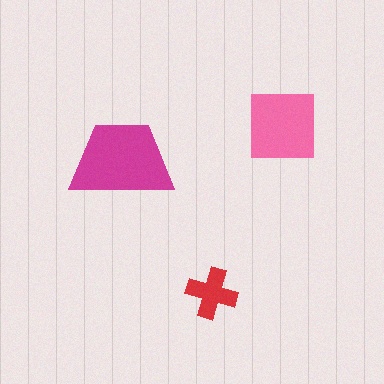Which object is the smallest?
The red cross.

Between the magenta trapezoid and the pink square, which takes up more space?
The magenta trapezoid.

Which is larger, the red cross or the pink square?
The pink square.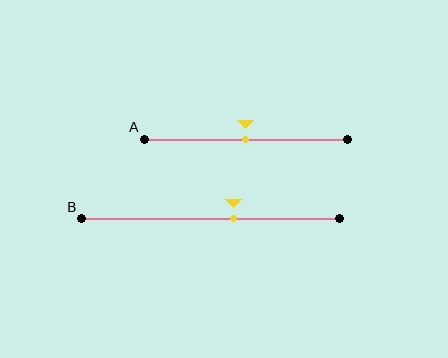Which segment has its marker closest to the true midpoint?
Segment A has its marker closest to the true midpoint.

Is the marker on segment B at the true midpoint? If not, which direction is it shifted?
No, the marker on segment B is shifted to the right by about 9% of the segment length.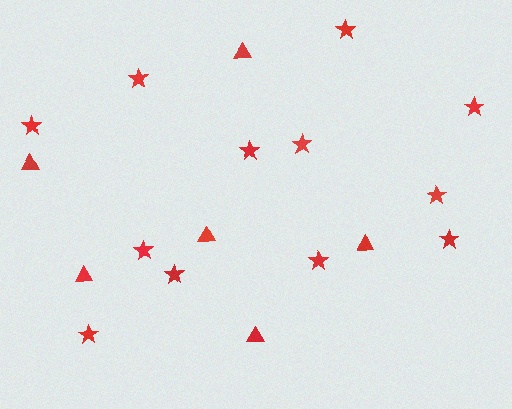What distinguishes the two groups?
There are 2 groups: one group of triangles (6) and one group of stars (12).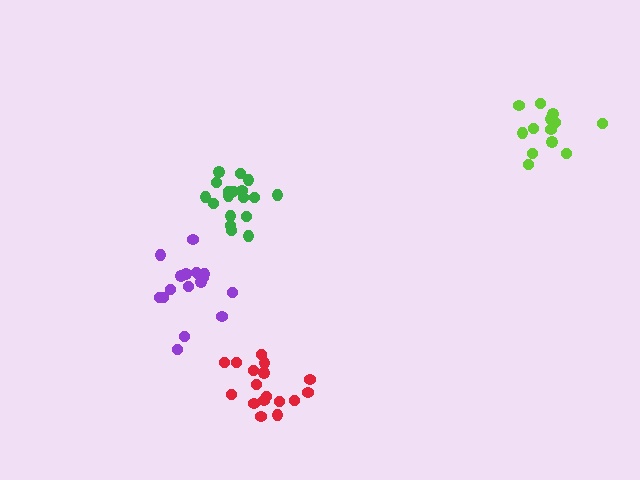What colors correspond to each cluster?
The clusters are colored: green, purple, red, lime.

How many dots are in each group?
Group 1: 19 dots, Group 2: 17 dots, Group 3: 17 dots, Group 4: 14 dots (67 total).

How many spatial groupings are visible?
There are 4 spatial groupings.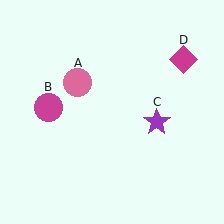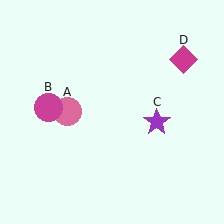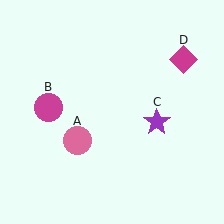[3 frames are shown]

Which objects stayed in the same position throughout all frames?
Magenta circle (object B) and purple star (object C) and magenta diamond (object D) remained stationary.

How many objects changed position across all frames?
1 object changed position: pink circle (object A).